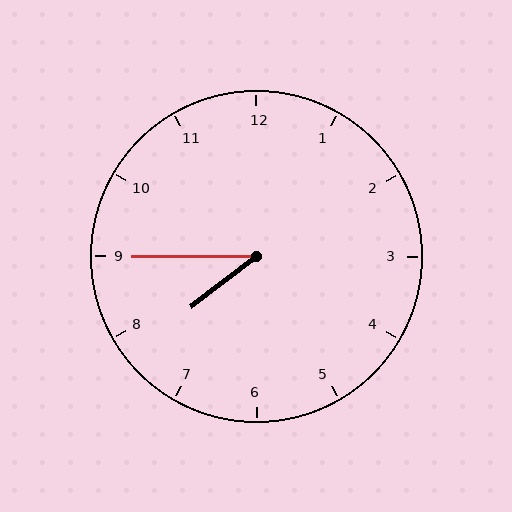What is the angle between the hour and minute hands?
Approximately 38 degrees.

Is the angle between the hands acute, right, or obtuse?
It is acute.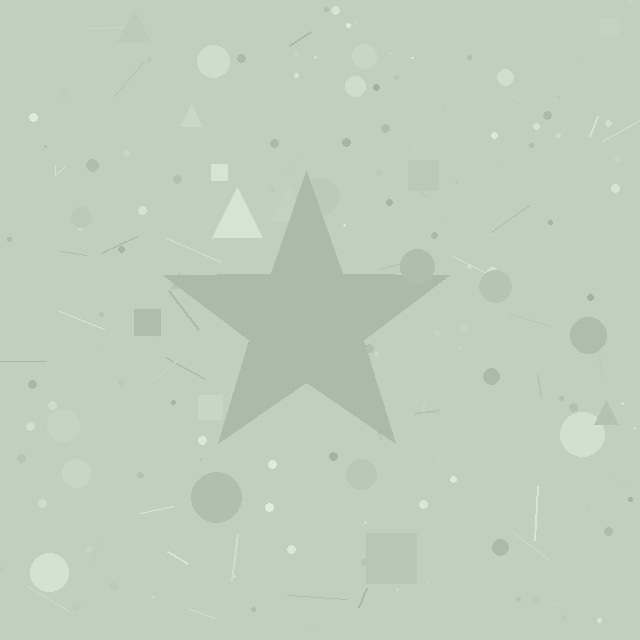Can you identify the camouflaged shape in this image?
The camouflaged shape is a star.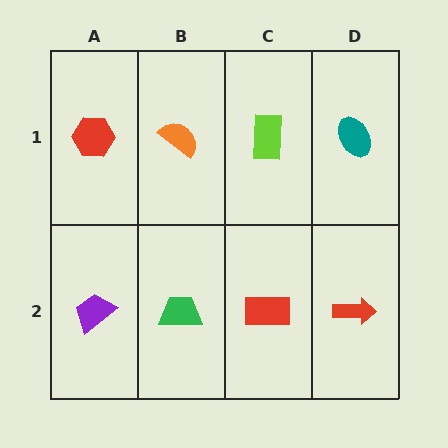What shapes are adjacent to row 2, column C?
A lime rectangle (row 1, column C), a green trapezoid (row 2, column B), a red arrow (row 2, column D).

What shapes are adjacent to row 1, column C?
A red rectangle (row 2, column C), an orange semicircle (row 1, column B), a teal ellipse (row 1, column D).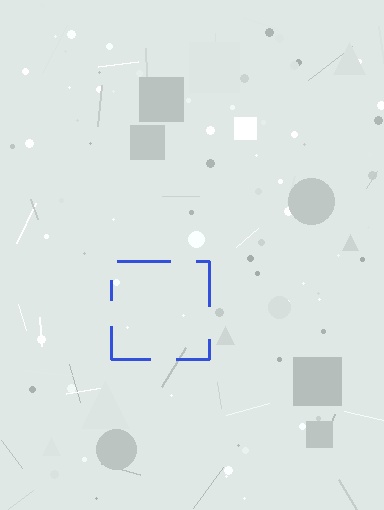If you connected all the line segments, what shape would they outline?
They would outline a square.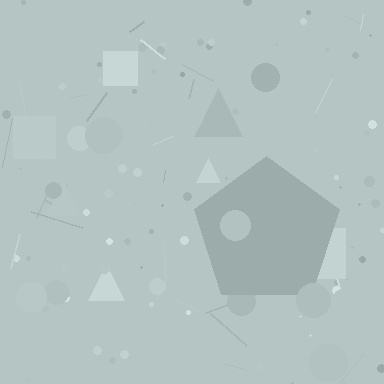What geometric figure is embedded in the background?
A pentagon is embedded in the background.